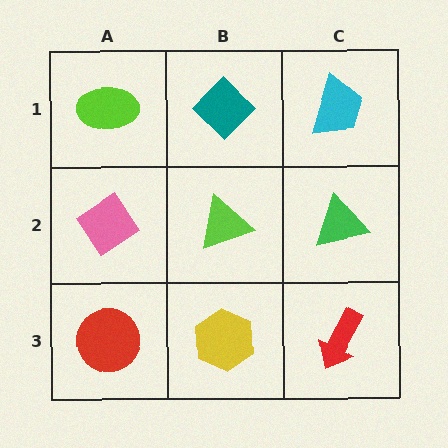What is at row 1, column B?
A teal diamond.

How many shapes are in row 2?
3 shapes.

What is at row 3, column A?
A red circle.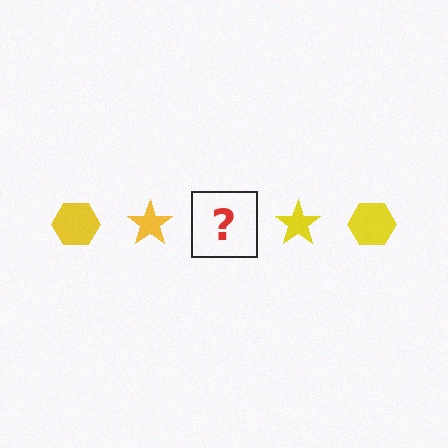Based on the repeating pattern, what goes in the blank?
The blank should be a yellow hexagon.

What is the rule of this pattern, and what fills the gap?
The rule is that the pattern cycles through hexagon, star shapes in yellow. The gap should be filled with a yellow hexagon.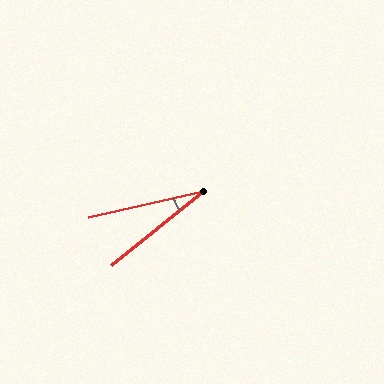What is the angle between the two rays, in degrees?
Approximately 26 degrees.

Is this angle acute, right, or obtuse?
It is acute.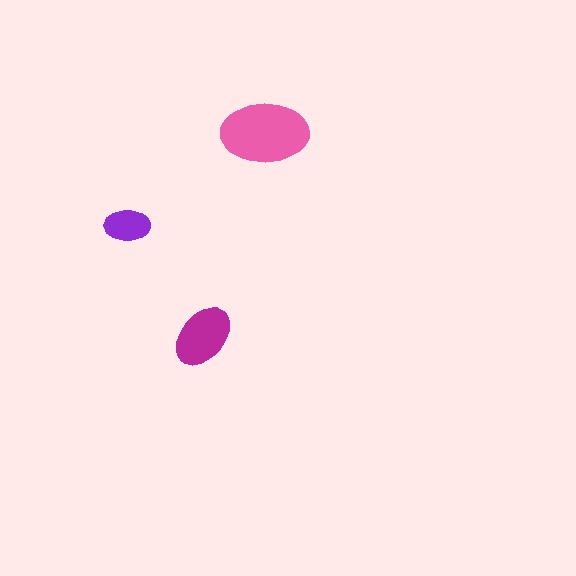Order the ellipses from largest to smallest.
the pink one, the magenta one, the purple one.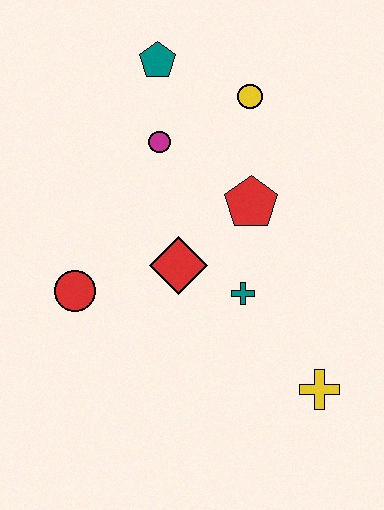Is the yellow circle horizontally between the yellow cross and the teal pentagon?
Yes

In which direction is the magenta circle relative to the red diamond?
The magenta circle is above the red diamond.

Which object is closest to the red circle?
The red diamond is closest to the red circle.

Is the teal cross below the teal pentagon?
Yes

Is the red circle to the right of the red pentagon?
No